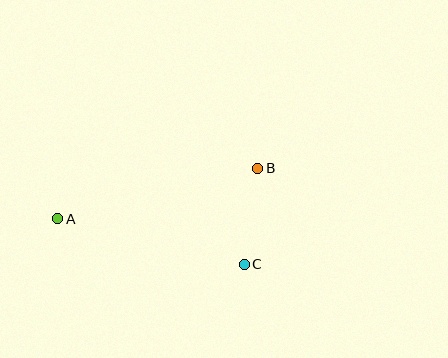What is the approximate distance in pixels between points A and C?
The distance between A and C is approximately 192 pixels.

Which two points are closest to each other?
Points B and C are closest to each other.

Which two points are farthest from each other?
Points A and B are farthest from each other.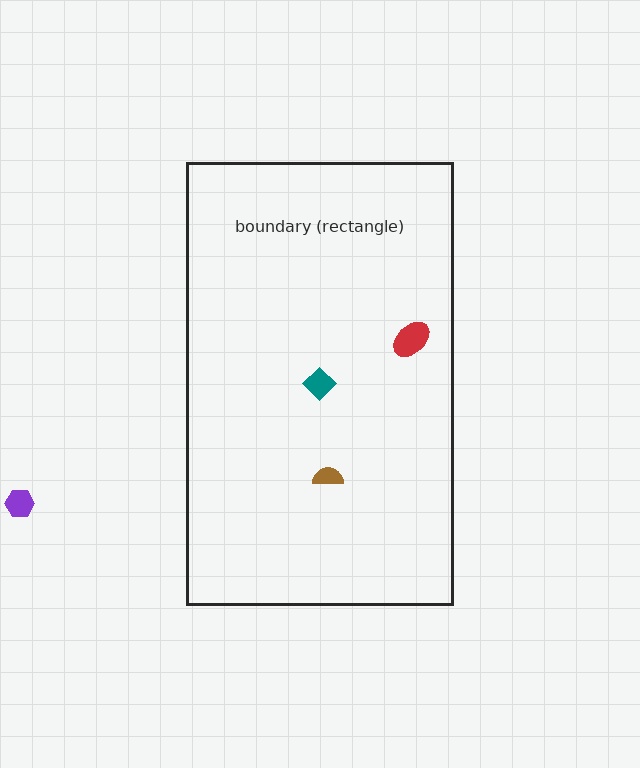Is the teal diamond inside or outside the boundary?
Inside.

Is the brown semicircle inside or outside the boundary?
Inside.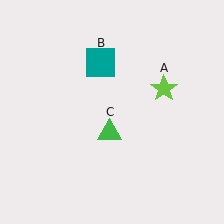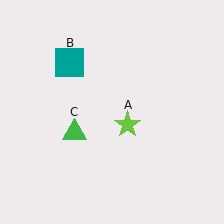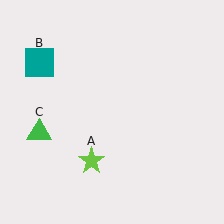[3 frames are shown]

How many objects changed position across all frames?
3 objects changed position: lime star (object A), teal square (object B), green triangle (object C).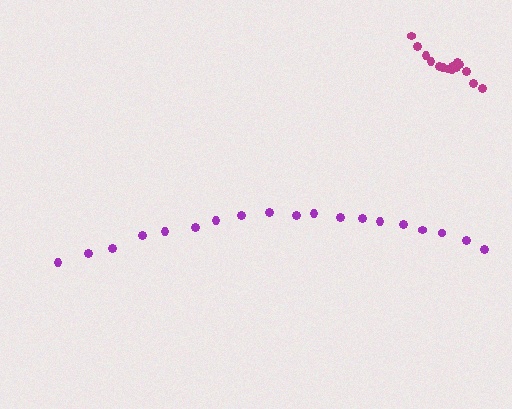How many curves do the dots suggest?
There are 2 distinct paths.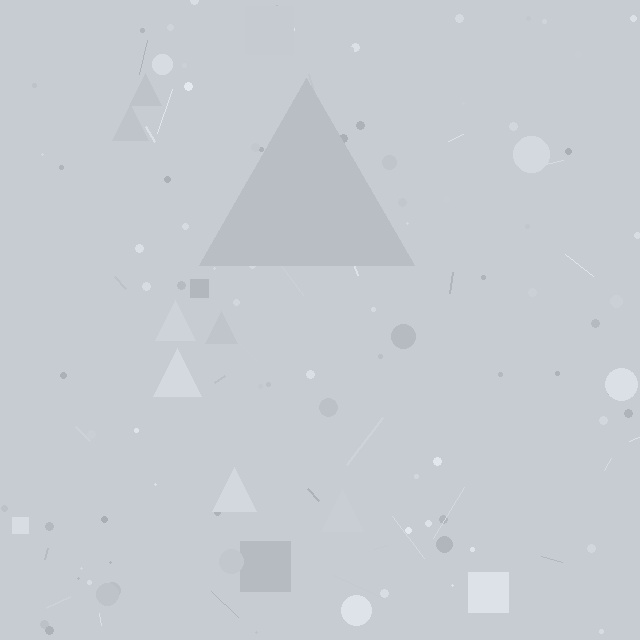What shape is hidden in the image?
A triangle is hidden in the image.